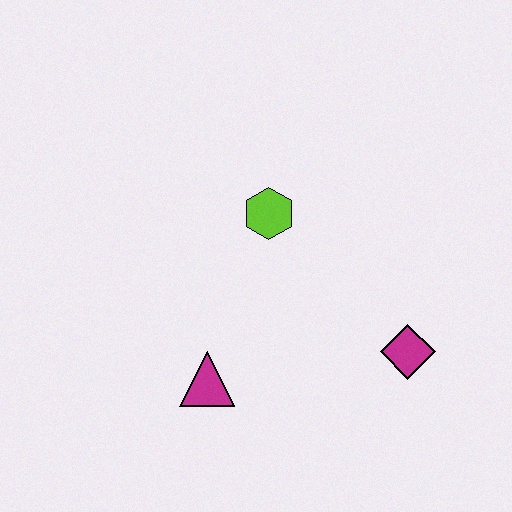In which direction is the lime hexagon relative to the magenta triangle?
The lime hexagon is above the magenta triangle.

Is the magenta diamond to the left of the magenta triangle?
No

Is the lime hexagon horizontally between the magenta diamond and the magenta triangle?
Yes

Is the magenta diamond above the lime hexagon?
No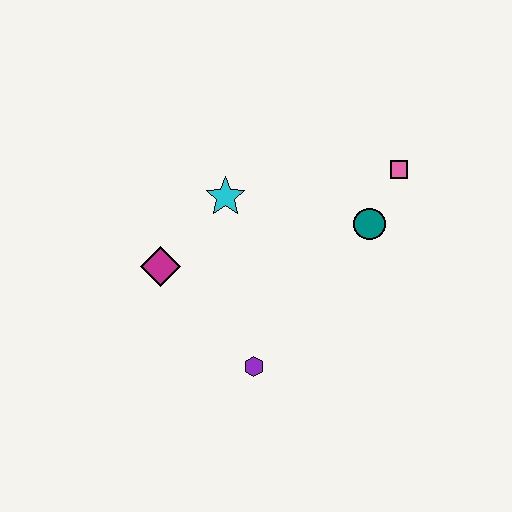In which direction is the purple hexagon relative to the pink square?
The purple hexagon is below the pink square.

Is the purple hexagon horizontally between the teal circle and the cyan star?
Yes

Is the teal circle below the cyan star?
Yes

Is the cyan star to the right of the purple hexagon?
No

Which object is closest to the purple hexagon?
The magenta diamond is closest to the purple hexagon.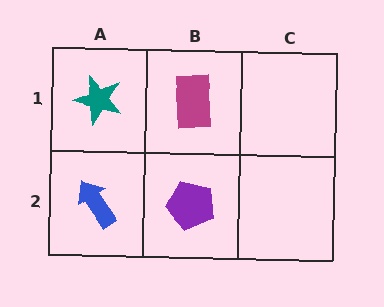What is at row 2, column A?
A blue arrow.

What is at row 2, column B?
A purple pentagon.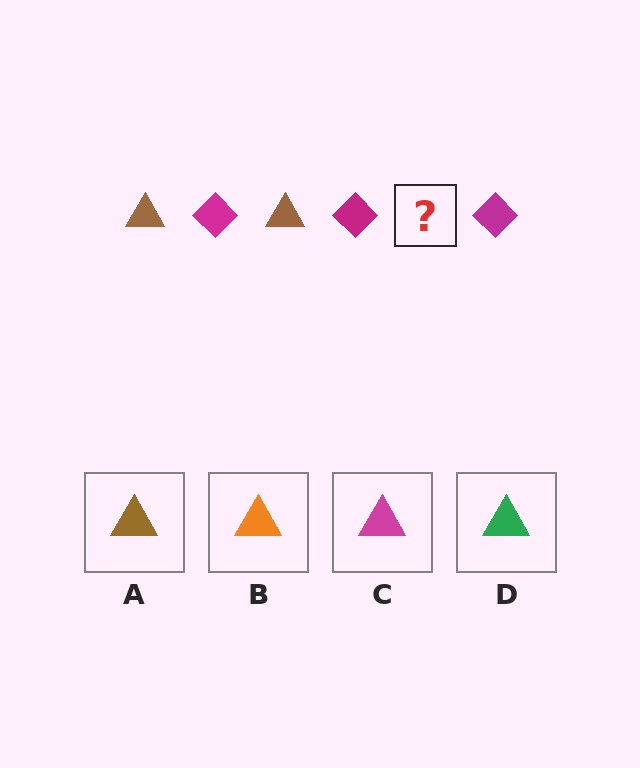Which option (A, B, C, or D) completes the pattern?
A.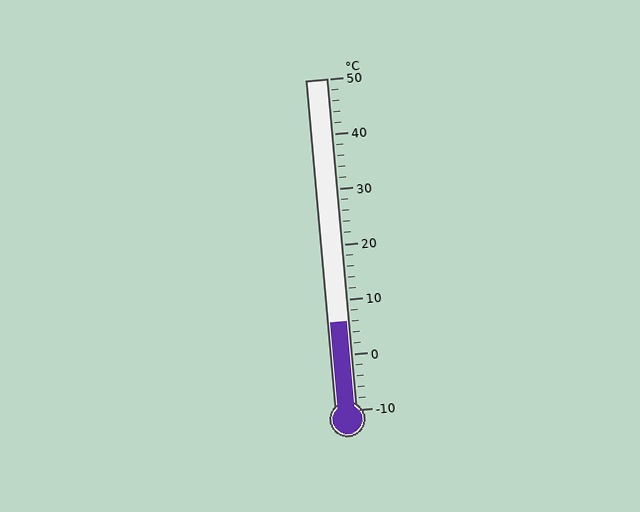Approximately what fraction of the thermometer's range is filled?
The thermometer is filled to approximately 25% of its range.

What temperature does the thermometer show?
The thermometer shows approximately 6°C.